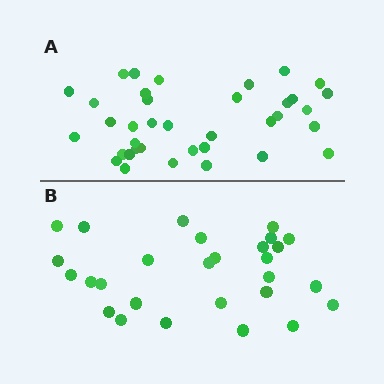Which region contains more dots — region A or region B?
Region A (the top region) has more dots.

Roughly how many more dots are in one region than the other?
Region A has roughly 8 or so more dots than region B.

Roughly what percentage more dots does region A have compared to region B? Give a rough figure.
About 30% more.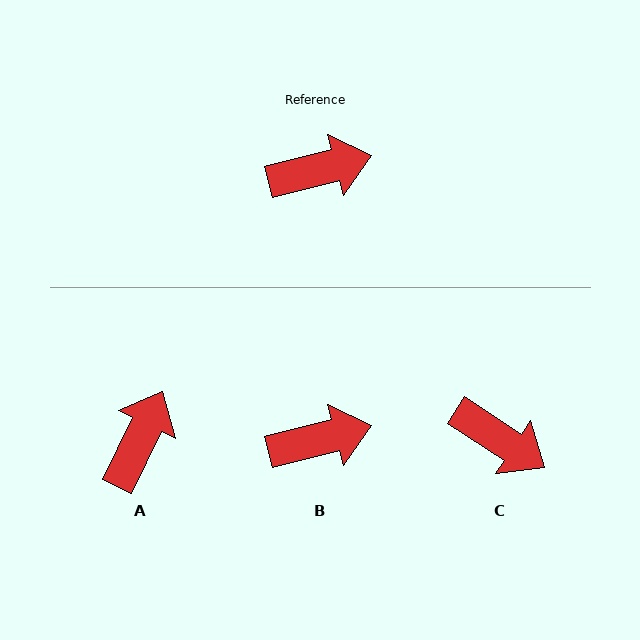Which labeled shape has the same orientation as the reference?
B.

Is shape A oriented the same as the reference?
No, it is off by about 50 degrees.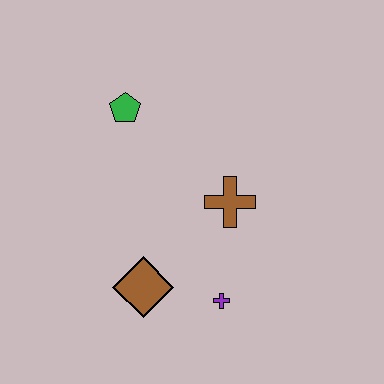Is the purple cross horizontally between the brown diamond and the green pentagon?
No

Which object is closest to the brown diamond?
The purple cross is closest to the brown diamond.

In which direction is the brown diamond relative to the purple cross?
The brown diamond is to the left of the purple cross.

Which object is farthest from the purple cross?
The green pentagon is farthest from the purple cross.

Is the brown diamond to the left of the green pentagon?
No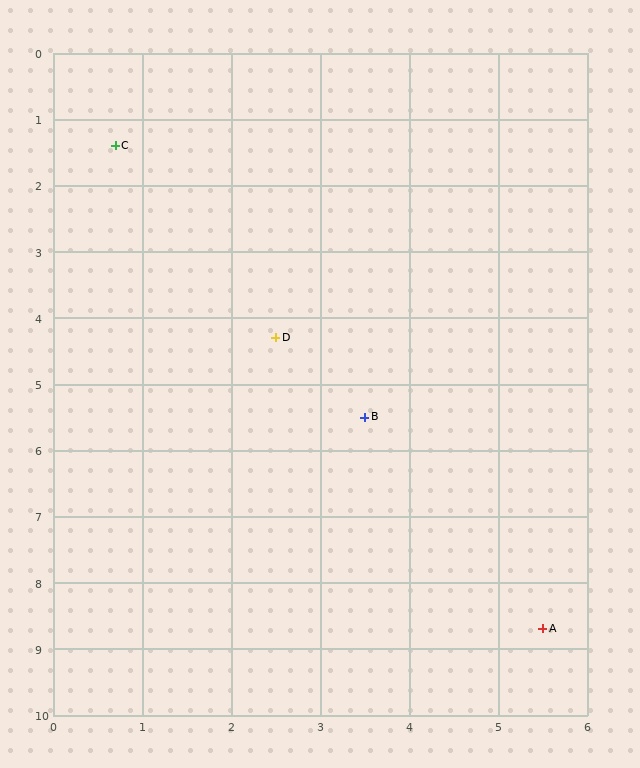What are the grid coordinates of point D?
Point D is at approximately (2.5, 4.3).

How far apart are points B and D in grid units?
Points B and D are about 1.6 grid units apart.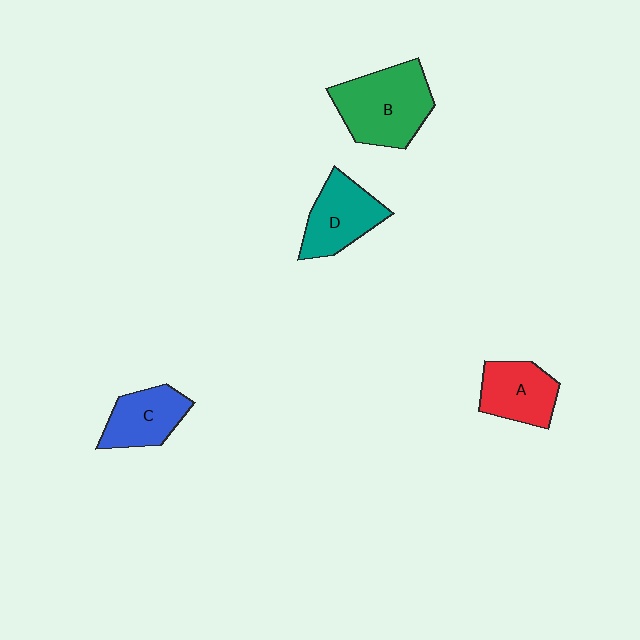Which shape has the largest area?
Shape B (green).